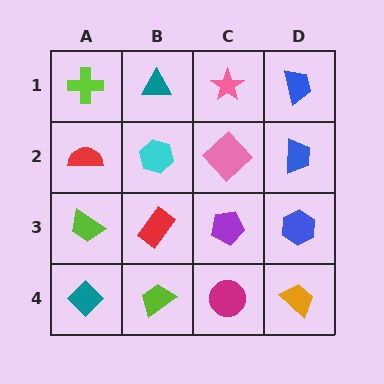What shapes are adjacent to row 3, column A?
A red semicircle (row 2, column A), a teal diamond (row 4, column A), a red rectangle (row 3, column B).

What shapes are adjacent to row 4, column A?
A lime trapezoid (row 3, column A), a lime trapezoid (row 4, column B).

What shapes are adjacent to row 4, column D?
A blue hexagon (row 3, column D), a magenta circle (row 4, column C).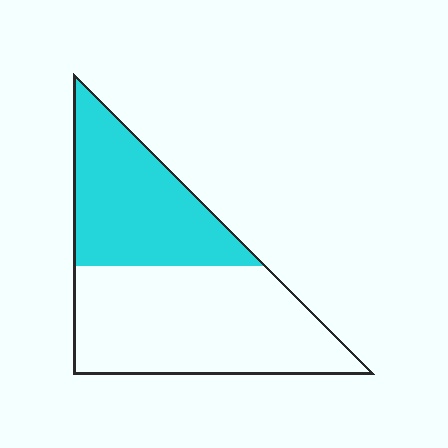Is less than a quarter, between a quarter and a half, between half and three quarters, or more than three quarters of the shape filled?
Between a quarter and a half.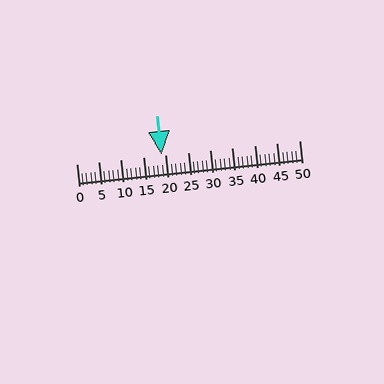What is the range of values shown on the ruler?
The ruler shows values from 0 to 50.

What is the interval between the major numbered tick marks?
The major tick marks are spaced 5 units apart.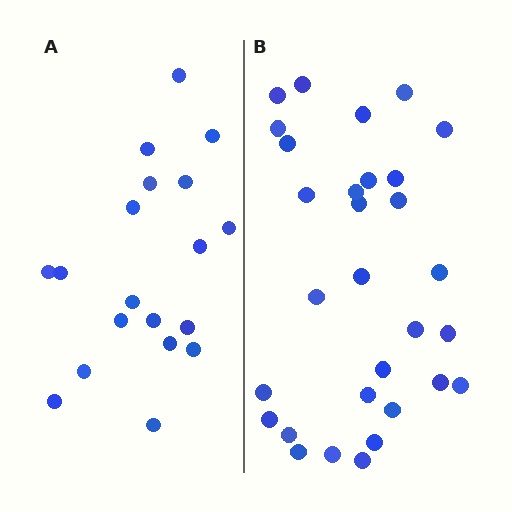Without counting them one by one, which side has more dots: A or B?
Region B (the right region) has more dots.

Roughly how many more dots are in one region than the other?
Region B has roughly 12 or so more dots than region A.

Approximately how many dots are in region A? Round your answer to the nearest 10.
About 20 dots. (The exact count is 19, which rounds to 20.)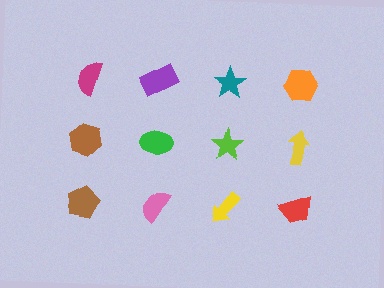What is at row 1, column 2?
A purple rectangle.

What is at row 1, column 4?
An orange hexagon.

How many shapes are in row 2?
4 shapes.